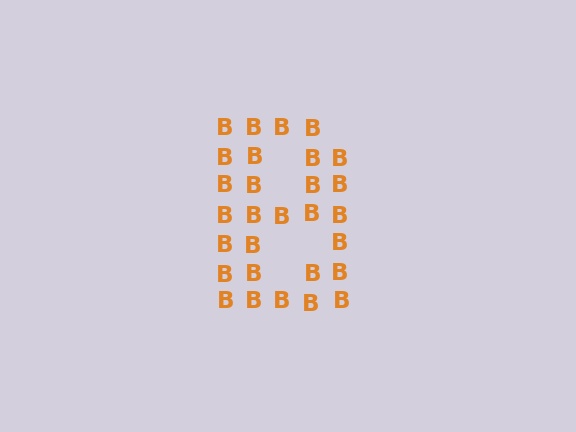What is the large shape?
The large shape is the letter B.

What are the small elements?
The small elements are letter B's.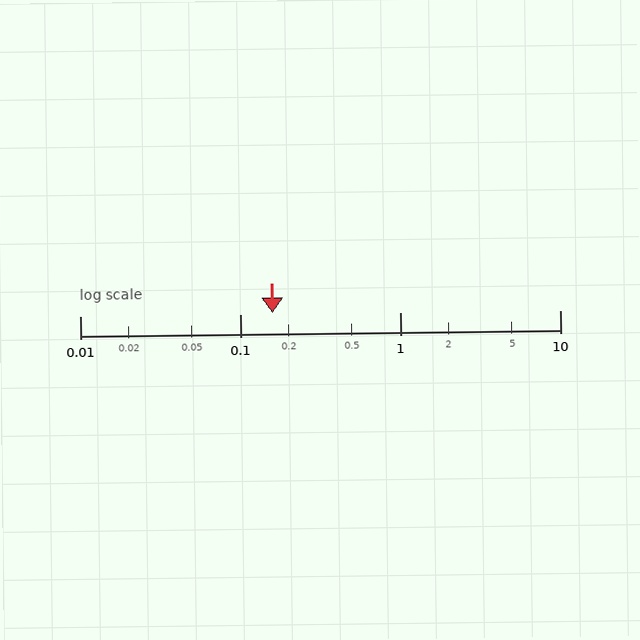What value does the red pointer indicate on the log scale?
The pointer indicates approximately 0.16.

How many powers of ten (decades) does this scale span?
The scale spans 3 decades, from 0.01 to 10.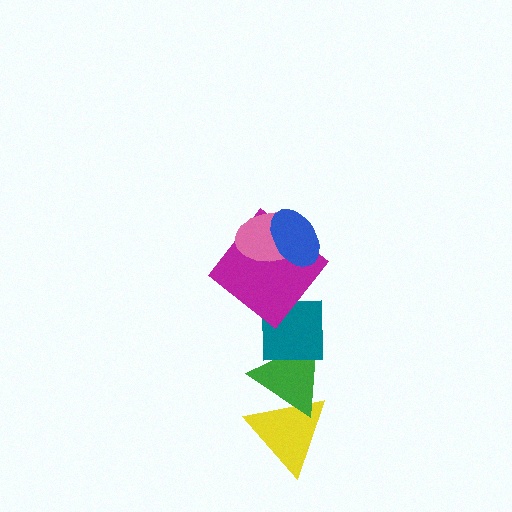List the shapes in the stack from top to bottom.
From top to bottom: the blue ellipse, the pink ellipse, the magenta diamond, the teal square, the green triangle, the yellow triangle.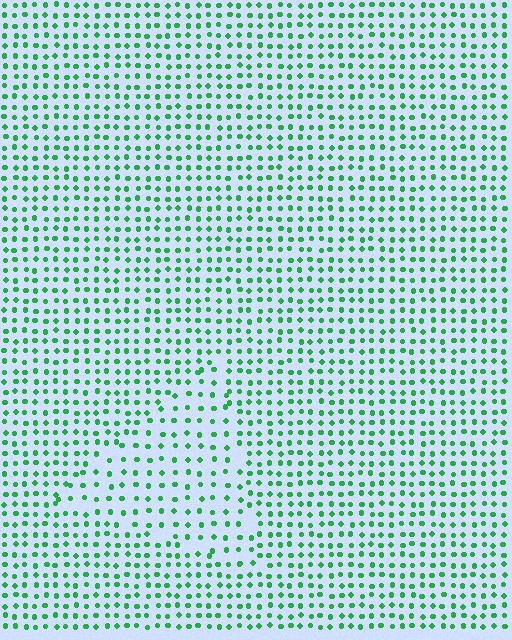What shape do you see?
I see a triangle.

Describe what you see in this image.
The image contains small green elements arranged at two different densities. A triangle-shaped region is visible where the elements are less densely packed than the surrounding area.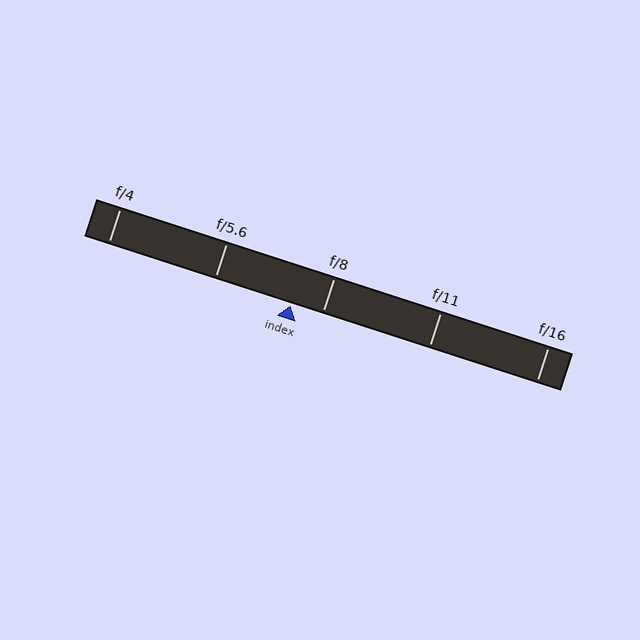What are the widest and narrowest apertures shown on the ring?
The widest aperture shown is f/4 and the narrowest is f/16.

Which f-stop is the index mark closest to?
The index mark is closest to f/8.